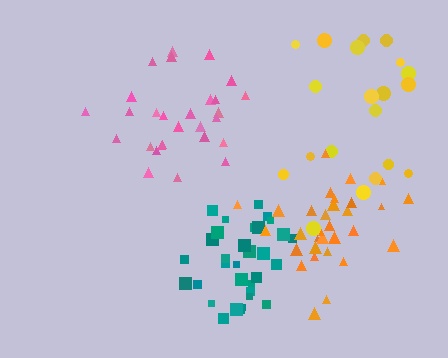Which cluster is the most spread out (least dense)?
Yellow.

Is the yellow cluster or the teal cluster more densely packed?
Teal.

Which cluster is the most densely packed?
Teal.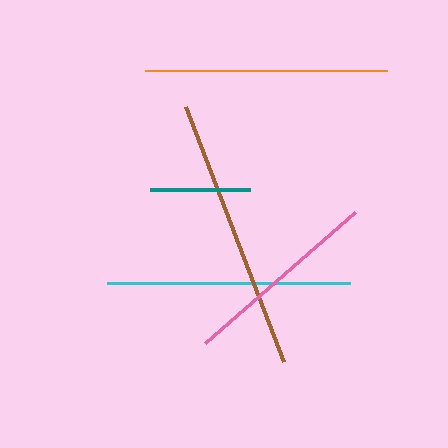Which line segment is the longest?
The brown line is the longest at approximately 273 pixels.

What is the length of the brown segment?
The brown segment is approximately 273 pixels long.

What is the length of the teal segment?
The teal segment is approximately 100 pixels long.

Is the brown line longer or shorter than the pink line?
The brown line is longer than the pink line.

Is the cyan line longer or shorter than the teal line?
The cyan line is longer than the teal line.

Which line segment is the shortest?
The teal line is the shortest at approximately 100 pixels.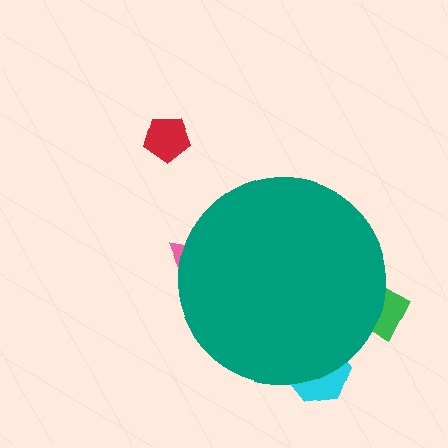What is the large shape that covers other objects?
A teal circle.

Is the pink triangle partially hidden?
Yes, the pink triangle is partially hidden behind the teal circle.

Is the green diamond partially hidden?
Yes, the green diamond is partially hidden behind the teal circle.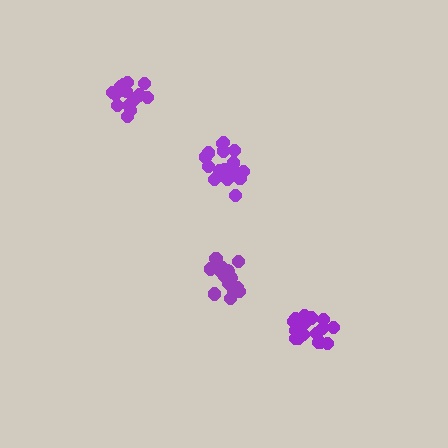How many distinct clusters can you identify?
There are 4 distinct clusters.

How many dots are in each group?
Group 1: 18 dots, Group 2: 18 dots, Group 3: 16 dots, Group 4: 15 dots (67 total).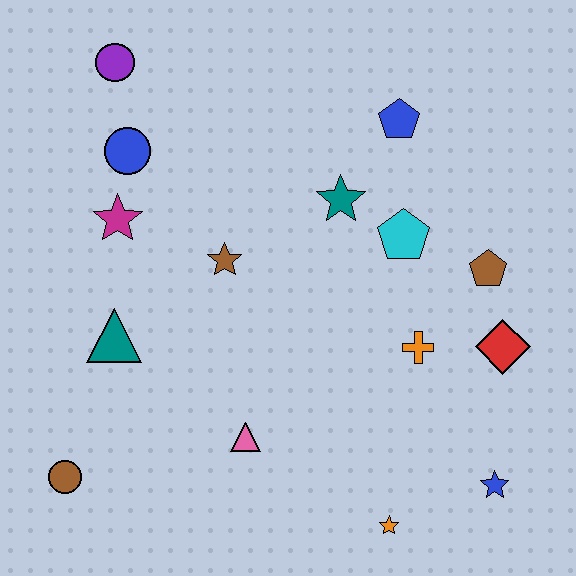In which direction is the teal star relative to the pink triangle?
The teal star is above the pink triangle.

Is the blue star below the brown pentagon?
Yes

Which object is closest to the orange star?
The blue star is closest to the orange star.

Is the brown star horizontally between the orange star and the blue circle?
Yes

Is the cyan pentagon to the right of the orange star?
Yes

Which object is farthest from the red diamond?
The purple circle is farthest from the red diamond.